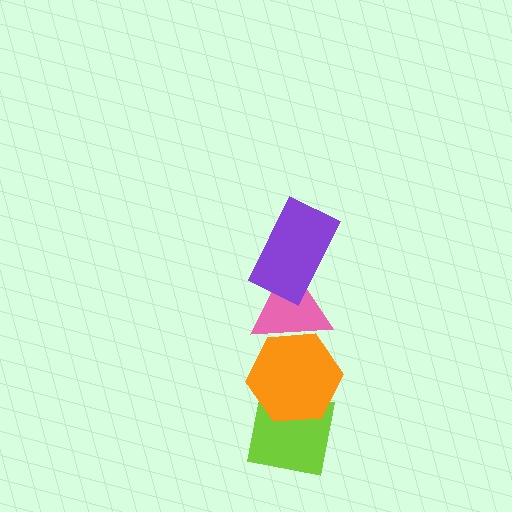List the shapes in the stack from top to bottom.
From top to bottom: the purple rectangle, the pink triangle, the orange hexagon, the lime square.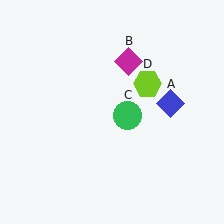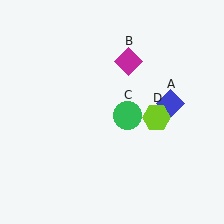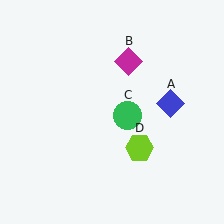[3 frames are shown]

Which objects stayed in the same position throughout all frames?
Blue diamond (object A) and magenta diamond (object B) and green circle (object C) remained stationary.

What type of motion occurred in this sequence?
The lime hexagon (object D) rotated clockwise around the center of the scene.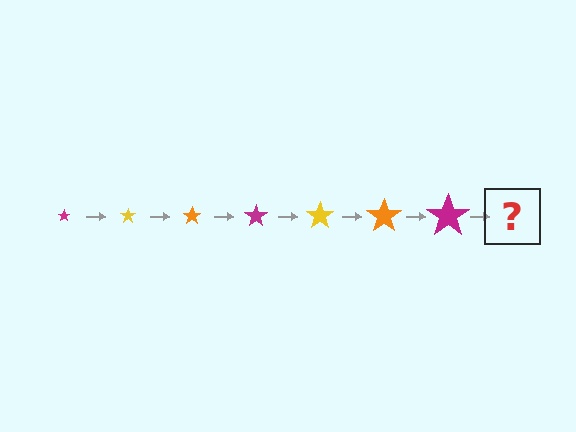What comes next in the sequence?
The next element should be a yellow star, larger than the previous one.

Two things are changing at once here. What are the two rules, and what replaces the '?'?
The two rules are that the star grows larger each step and the color cycles through magenta, yellow, and orange. The '?' should be a yellow star, larger than the previous one.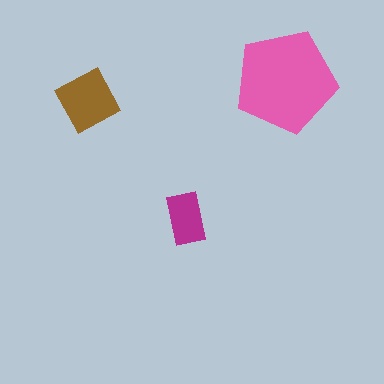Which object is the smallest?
The magenta rectangle.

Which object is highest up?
The pink pentagon is topmost.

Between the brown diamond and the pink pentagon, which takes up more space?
The pink pentagon.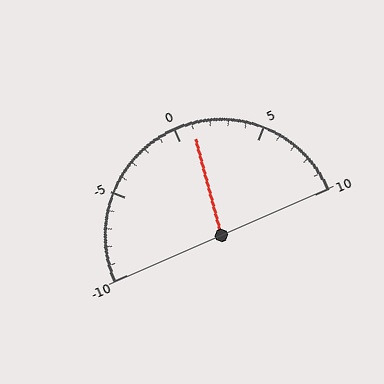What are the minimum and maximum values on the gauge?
The gauge ranges from -10 to 10.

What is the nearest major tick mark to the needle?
The nearest major tick mark is 0.